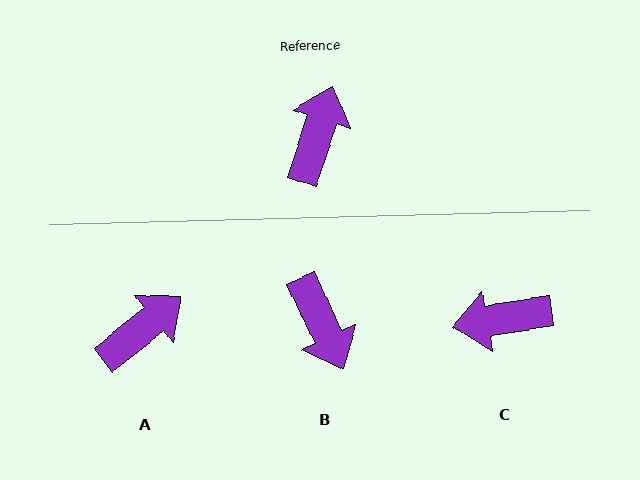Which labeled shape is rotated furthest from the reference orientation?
B, about 137 degrees away.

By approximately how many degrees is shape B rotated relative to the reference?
Approximately 137 degrees clockwise.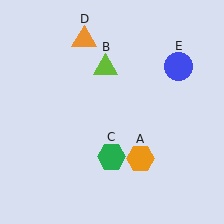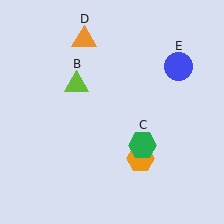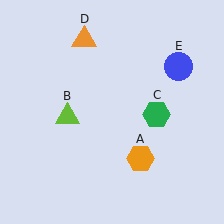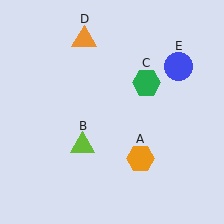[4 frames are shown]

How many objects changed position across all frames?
2 objects changed position: lime triangle (object B), green hexagon (object C).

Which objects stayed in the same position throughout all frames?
Orange hexagon (object A) and orange triangle (object D) and blue circle (object E) remained stationary.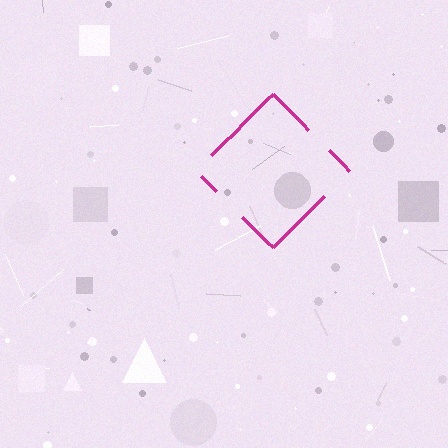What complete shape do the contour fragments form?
The contour fragments form a diamond.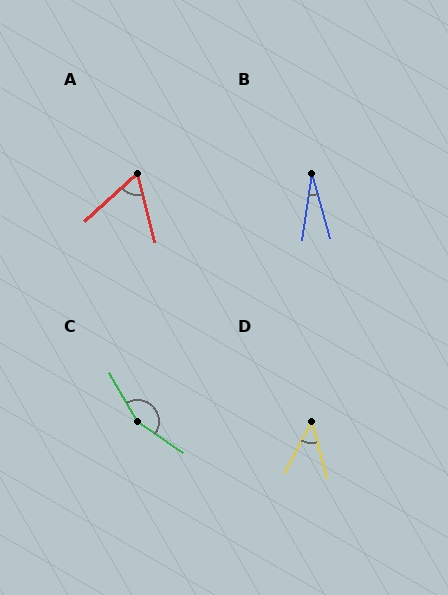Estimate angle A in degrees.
Approximately 62 degrees.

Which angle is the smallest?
B, at approximately 25 degrees.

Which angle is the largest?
C, at approximately 154 degrees.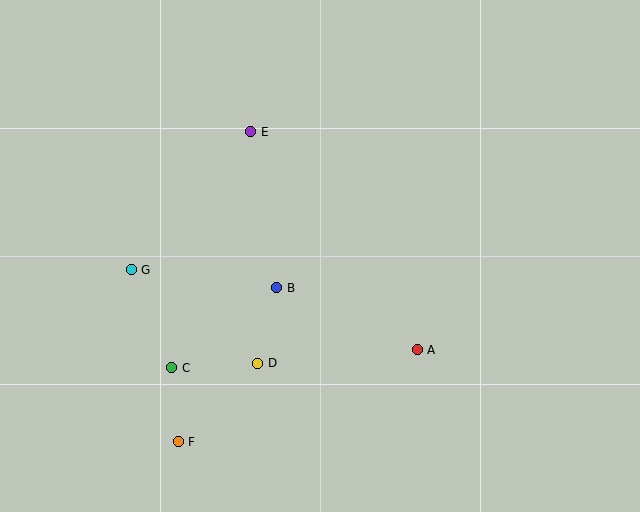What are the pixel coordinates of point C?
Point C is at (172, 368).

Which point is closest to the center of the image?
Point B at (277, 288) is closest to the center.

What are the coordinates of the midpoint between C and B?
The midpoint between C and B is at (224, 328).